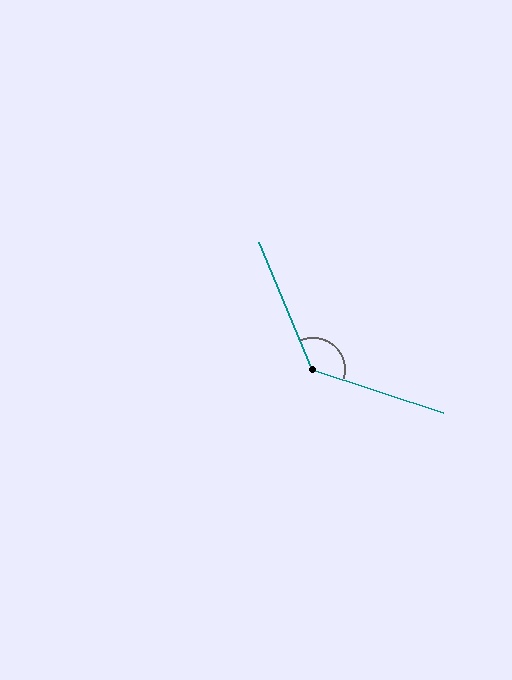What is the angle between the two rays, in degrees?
Approximately 131 degrees.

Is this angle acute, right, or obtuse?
It is obtuse.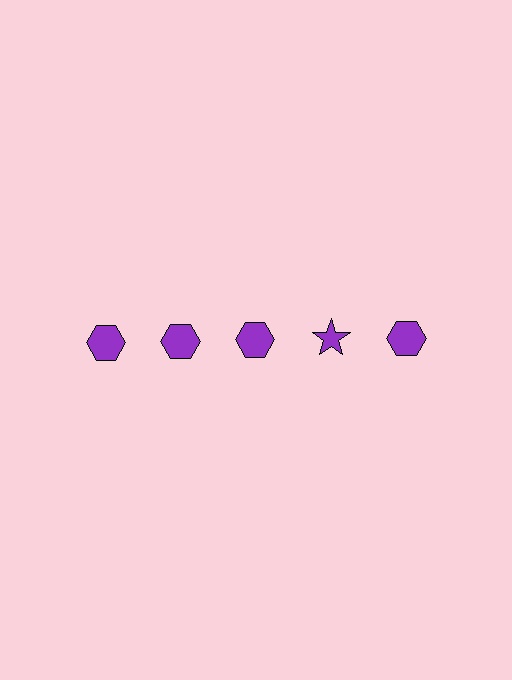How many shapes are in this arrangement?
There are 5 shapes arranged in a grid pattern.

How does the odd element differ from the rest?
It has a different shape: star instead of hexagon.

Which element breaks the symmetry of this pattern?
The purple star in the top row, second from right column breaks the symmetry. All other shapes are purple hexagons.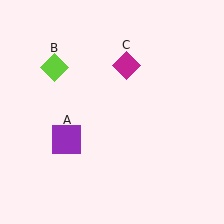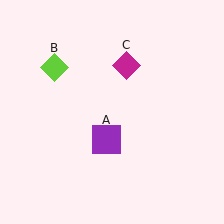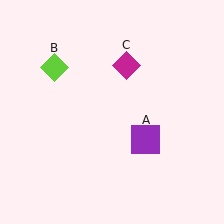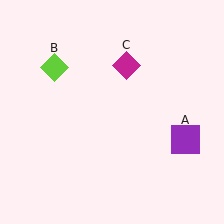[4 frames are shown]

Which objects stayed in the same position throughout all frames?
Lime diamond (object B) and magenta diamond (object C) remained stationary.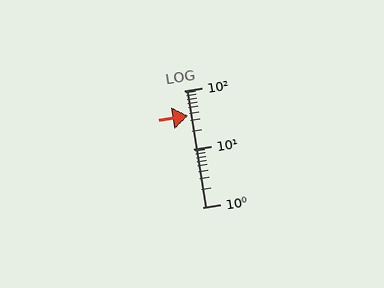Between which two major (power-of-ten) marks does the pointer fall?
The pointer is between 10 and 100.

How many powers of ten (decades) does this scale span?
The scale spans 2 decades, from 1 to 100.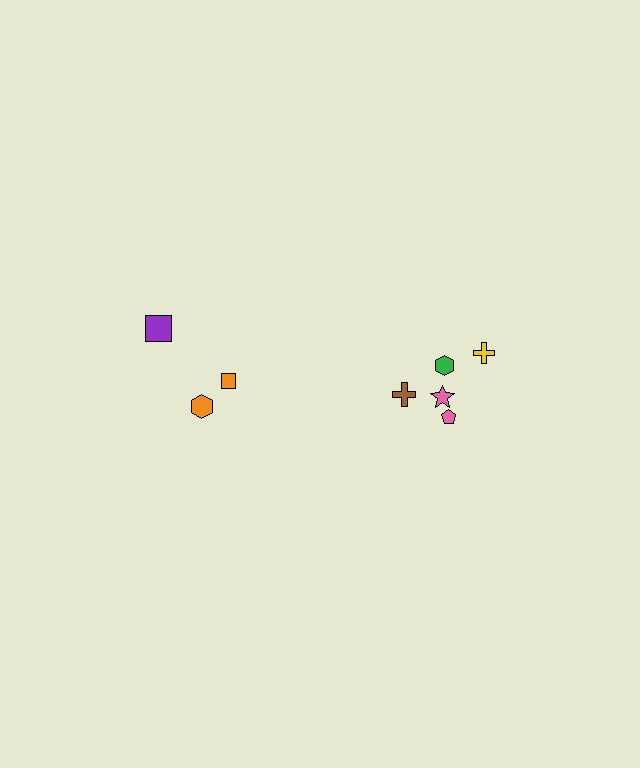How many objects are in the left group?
There are 3 objects.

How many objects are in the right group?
There are 5 objects.